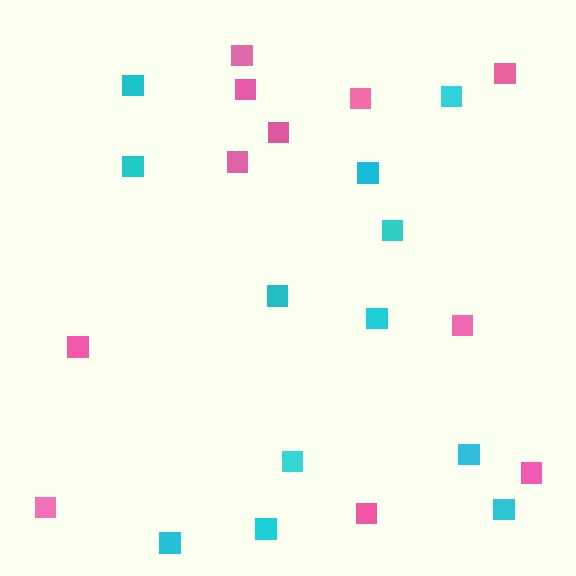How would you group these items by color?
There are 2 groups: one group of pink squares (11) and one group of cyan squares (12).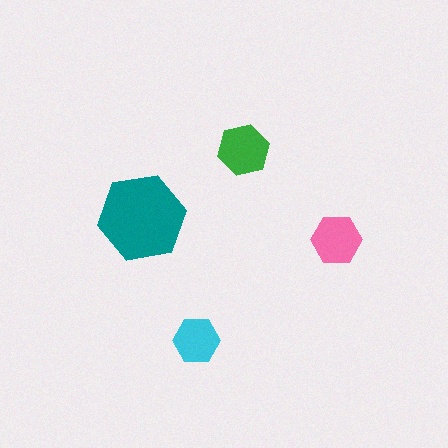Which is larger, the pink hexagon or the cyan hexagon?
The pink one.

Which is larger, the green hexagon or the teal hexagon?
The teal one.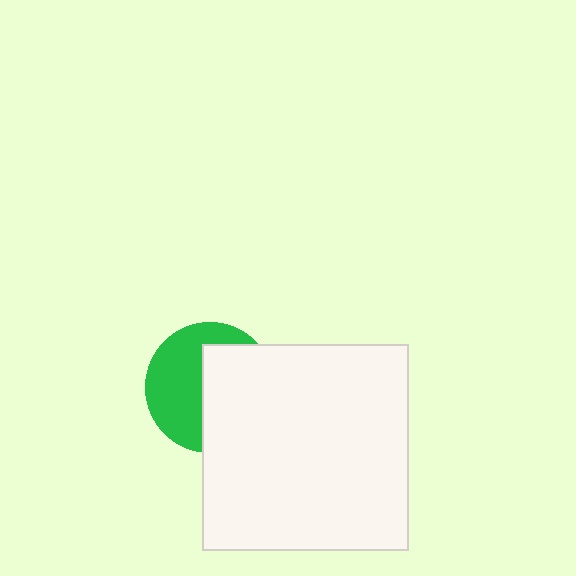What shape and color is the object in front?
The object in front is a white square.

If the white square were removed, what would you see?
You would see the complete green circle.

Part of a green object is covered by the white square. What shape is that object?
It is a circle.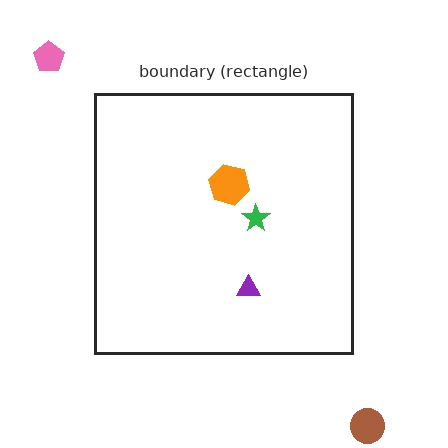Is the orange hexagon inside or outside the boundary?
Inside.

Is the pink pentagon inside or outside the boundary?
Outside.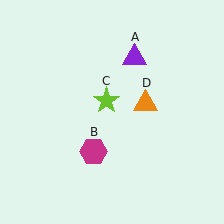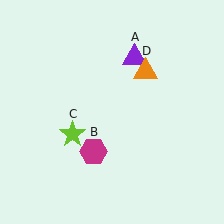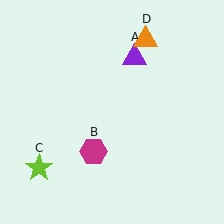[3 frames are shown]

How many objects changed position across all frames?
2 objects changed position: lime star (object C), orange triangle (object D).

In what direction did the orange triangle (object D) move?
The orange triangle (object D) moved up.